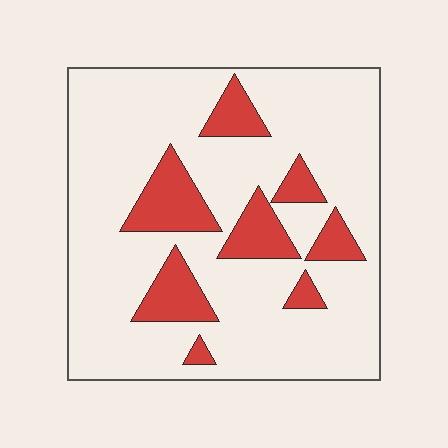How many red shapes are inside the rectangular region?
8.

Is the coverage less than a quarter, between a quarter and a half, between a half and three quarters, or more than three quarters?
Less than a quarter.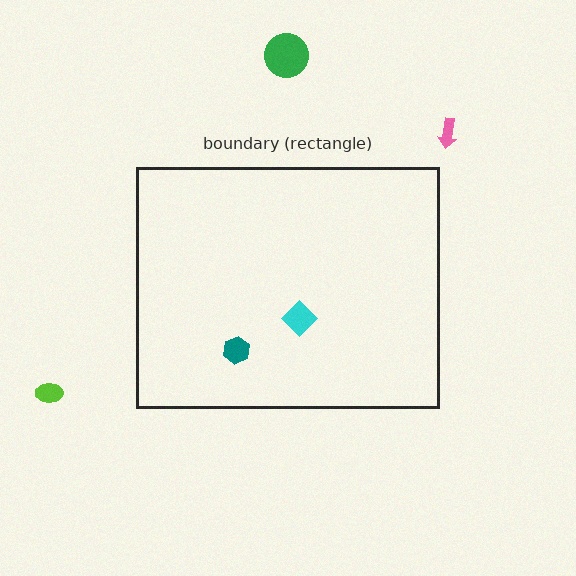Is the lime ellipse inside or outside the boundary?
Outside.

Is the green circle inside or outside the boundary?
Outside.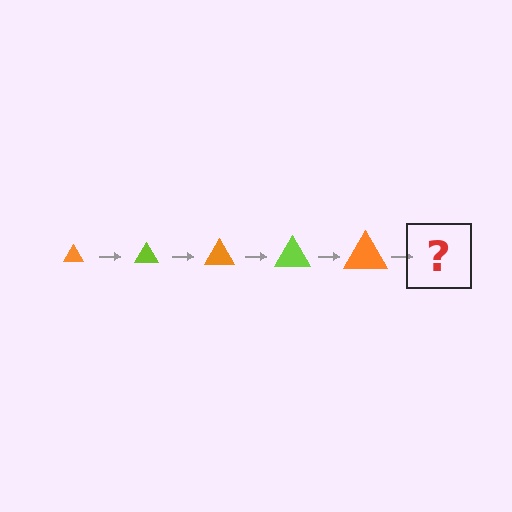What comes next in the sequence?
The next element should be a lime triangle, larger than the previous one.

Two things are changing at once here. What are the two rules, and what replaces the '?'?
The two rules are that the triangle grows larger each step and the color cycles through orange and lime. The '?' should be a lime triangle, larger than the previous one.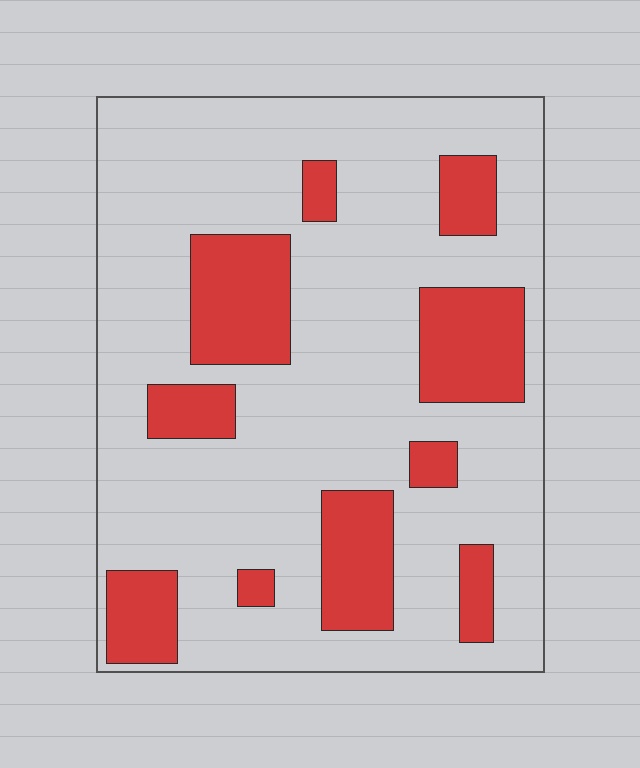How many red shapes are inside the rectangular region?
10.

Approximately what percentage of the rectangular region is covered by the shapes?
Approximately 25%.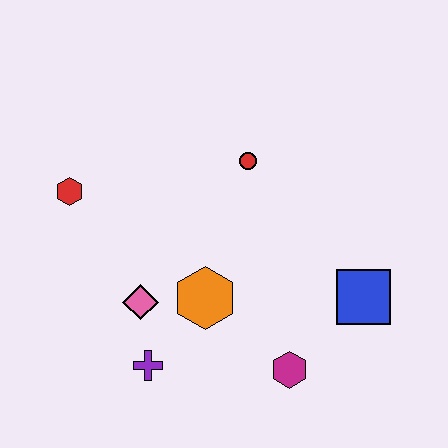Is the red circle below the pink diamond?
No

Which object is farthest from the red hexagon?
The blue square is farthest from the red hexagon.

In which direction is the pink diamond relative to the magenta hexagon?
The pink diamond is to the left of the magenta hexagon.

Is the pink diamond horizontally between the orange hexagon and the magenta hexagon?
No